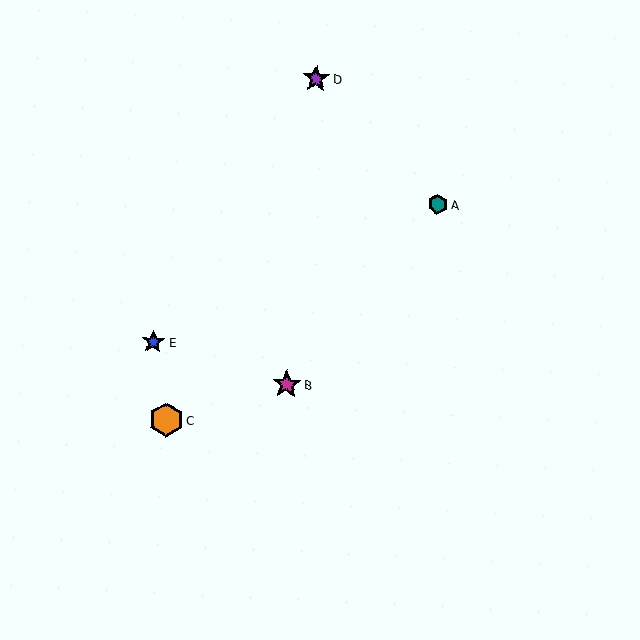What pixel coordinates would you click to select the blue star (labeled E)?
Click at (154, 342) to select the blue star E.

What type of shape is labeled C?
Shape C is an orange hexagon.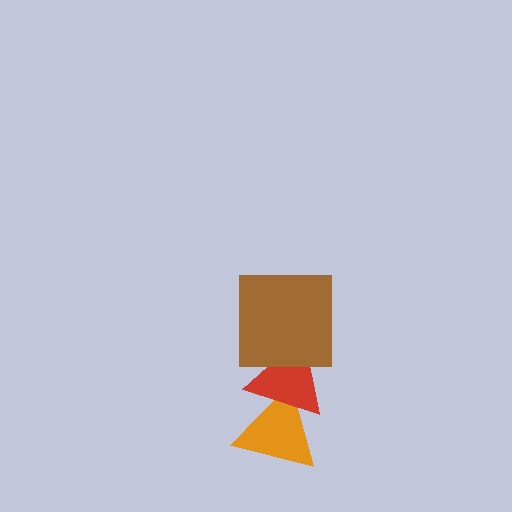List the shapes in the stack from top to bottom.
From top to bottom: the brown square, the red triangle, the orange triangle.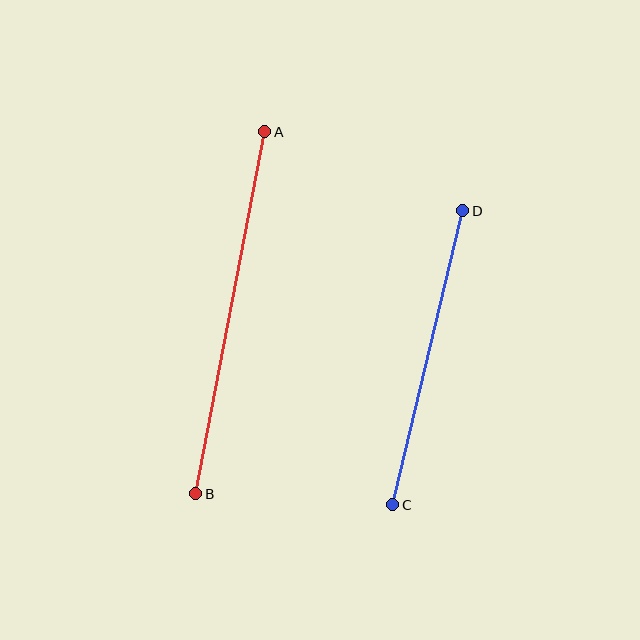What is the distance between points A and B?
The distance is approximately 369 pixels.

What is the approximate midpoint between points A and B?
The midpoint is at approximately (230, 313) pixels.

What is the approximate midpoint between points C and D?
The midpoint is at approximately (428, 358) pixels.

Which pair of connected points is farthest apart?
Points A and B are farthest apart.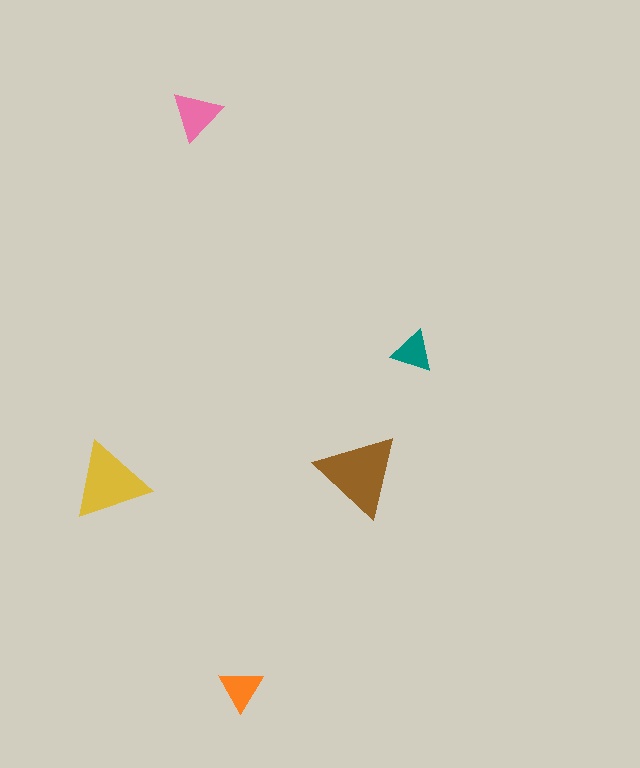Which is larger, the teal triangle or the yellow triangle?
The yellow one.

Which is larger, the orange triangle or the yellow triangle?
The yellow one.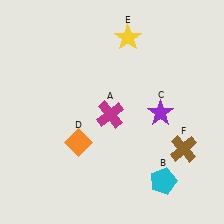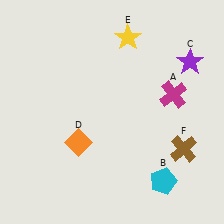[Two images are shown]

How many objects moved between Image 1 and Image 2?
2 objects moved between the two images.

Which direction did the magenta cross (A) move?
The magenta cross (A) moved right.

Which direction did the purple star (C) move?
The purple star (C) moved up.